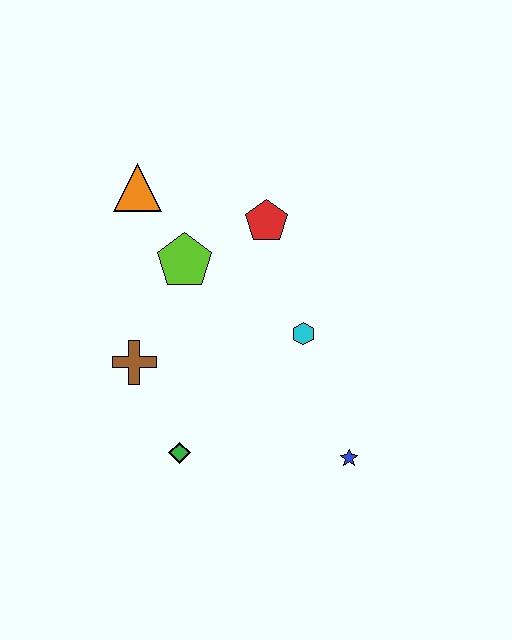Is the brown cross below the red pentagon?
Yes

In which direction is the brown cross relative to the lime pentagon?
The brown cross is below the lime pentagon.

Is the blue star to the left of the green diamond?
No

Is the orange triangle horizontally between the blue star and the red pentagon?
No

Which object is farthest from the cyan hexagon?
The orange triangle is farthest from the cyan hexagon.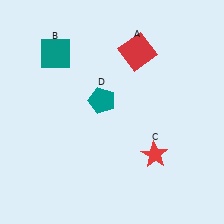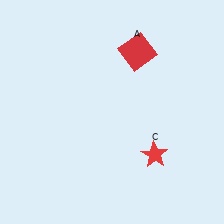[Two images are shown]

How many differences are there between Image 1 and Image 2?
There are 2 differences between the two images.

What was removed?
The teal square (B), the teal pentagon (D) were removed in Image 2.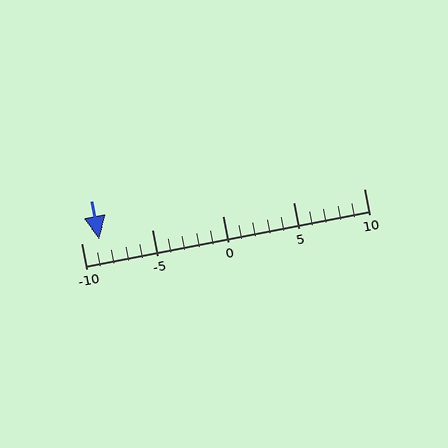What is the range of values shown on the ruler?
The ruler shows values from -10 to 10.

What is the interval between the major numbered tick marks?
The major tick marks are spaced 5 units apart.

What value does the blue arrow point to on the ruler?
The blue arrow points to approximately -9.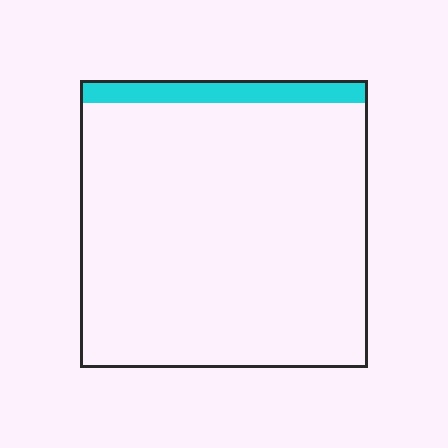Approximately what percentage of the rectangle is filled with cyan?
Approximately 10%.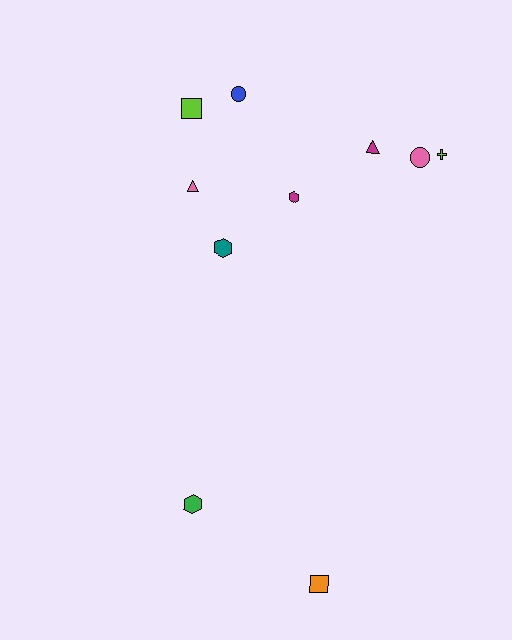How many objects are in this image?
There are 10 objects.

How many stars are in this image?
There are no stars.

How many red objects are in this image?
There are no red objects.